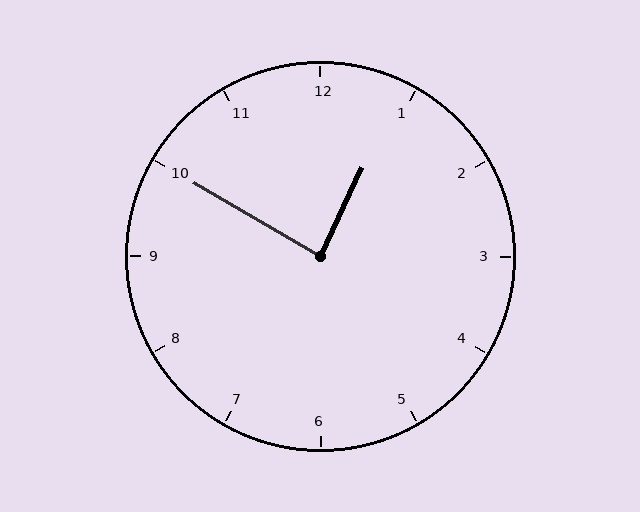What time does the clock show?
12:50.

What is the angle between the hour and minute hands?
Approximately 85 degrees.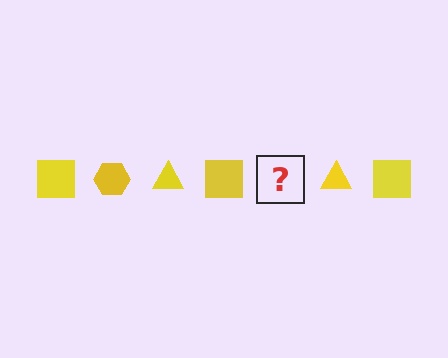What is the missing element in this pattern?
The missing element is a yellow hexagon.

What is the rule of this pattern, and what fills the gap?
The rule is that the pattern cycles through square, hexagon, triangle shapes in yellow. The gap should be filled with a yellow hexagon.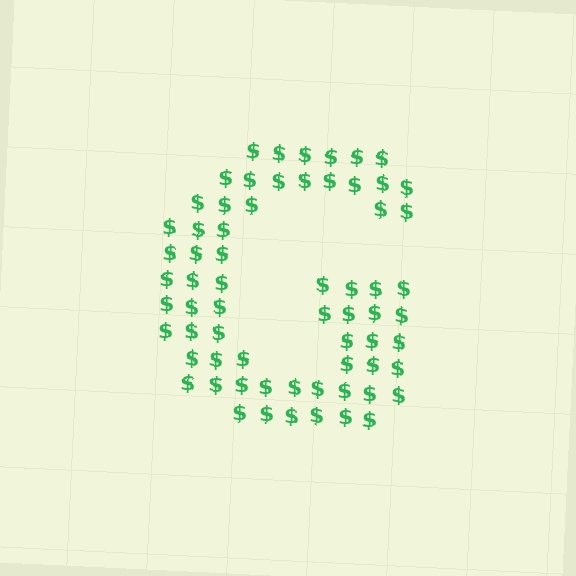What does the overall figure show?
The overall figure shows the letter G.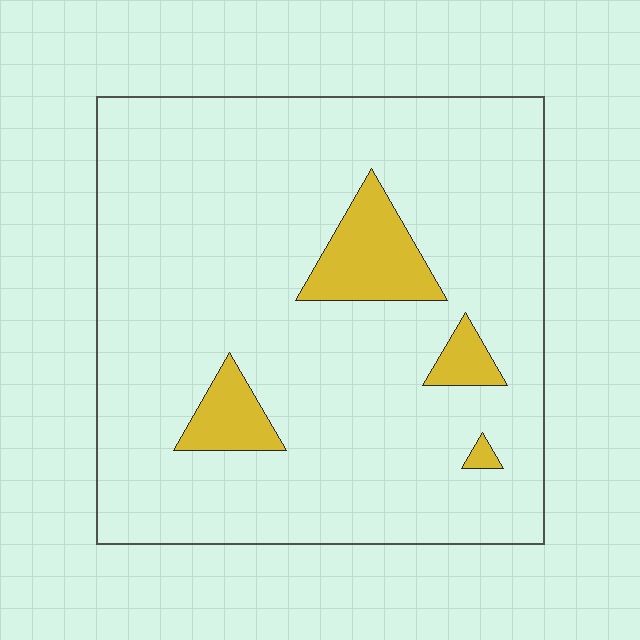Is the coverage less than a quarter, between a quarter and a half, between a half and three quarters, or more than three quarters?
Less than a quarter.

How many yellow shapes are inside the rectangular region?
4.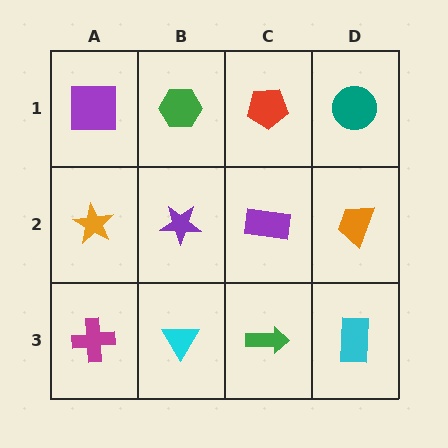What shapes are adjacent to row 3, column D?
An orange trapezoid (row 2, column D), a green arrow (row 3, column C).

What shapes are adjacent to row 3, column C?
A purple rectangle (row 2, column C), a cyan triangle (row 3, column B), a cyan rectangle (row 3, column D).